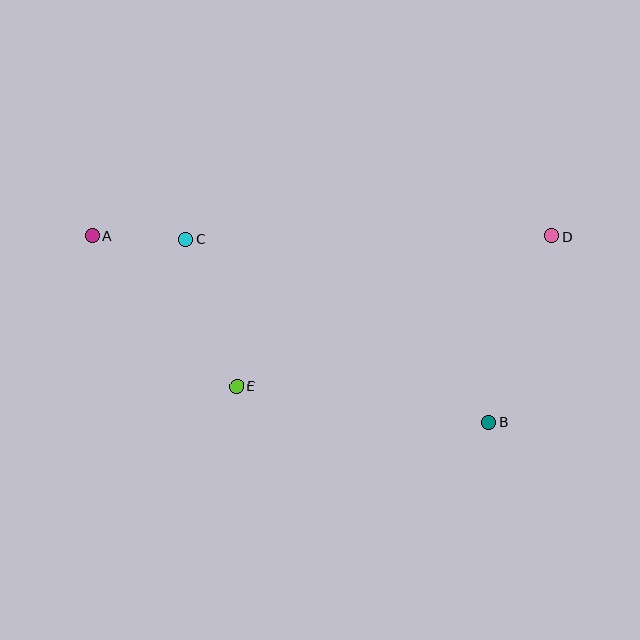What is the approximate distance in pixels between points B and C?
The distance between B and C is approximately 354 pixels.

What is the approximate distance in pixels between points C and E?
The distance between C and E is approximately 156 pixels.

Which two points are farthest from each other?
Points A and D are farthest from each other.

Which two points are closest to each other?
Points A and C are closest to each other.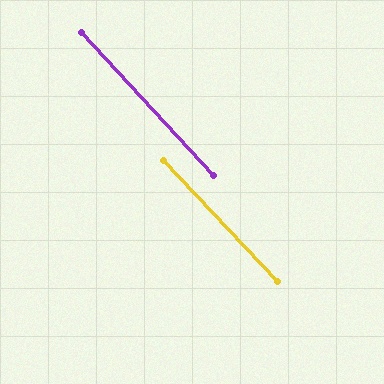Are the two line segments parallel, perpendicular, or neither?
Parallel — their directions differ by only 0.5°.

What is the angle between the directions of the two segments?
Approximately 0 degrees.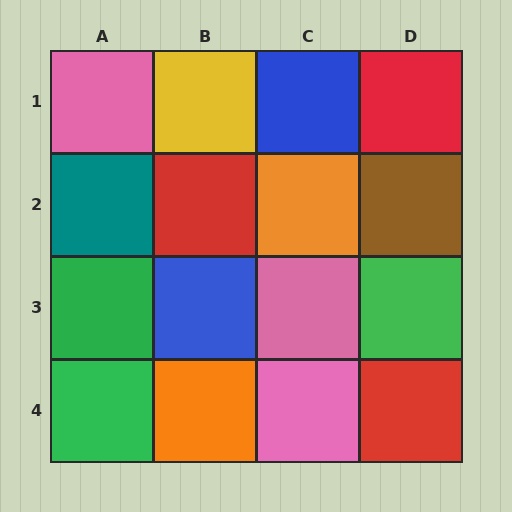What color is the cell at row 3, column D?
Green.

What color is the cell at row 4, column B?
Orange.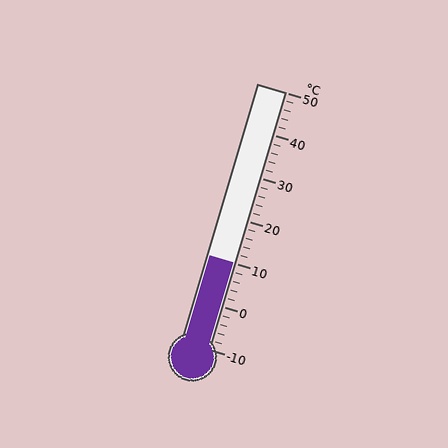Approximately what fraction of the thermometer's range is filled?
The thermometer is filled to approximately 35% of its range.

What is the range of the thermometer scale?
The thermometer scale ranges from -10°C to 50°C.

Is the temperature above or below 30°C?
The temperature is below 30°C.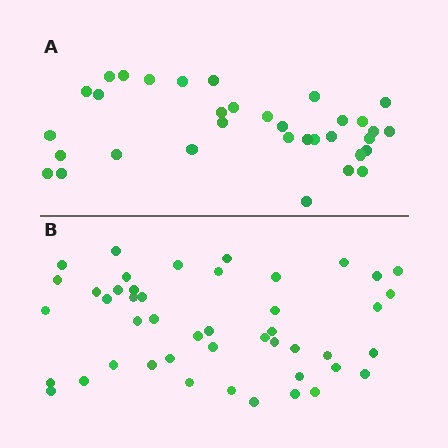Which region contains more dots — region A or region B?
Region B (the bottom region) has more dots.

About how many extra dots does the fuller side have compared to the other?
Region B has roughly 12 or so more dots than region A.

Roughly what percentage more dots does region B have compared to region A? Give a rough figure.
About 35% more.